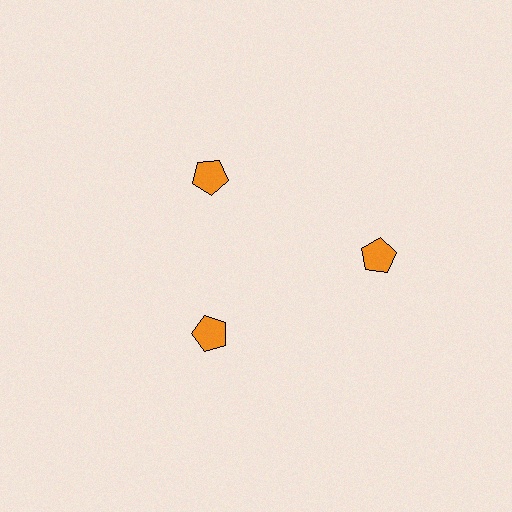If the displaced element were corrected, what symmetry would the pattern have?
It would have 3-fold rotational symmetry — the pattern would map onto itself every 120 degrees.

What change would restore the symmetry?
The symmetry would be restored by moving it inward, back onto the ring so that all 3 pentagons sit at equal angles and equal distance from the center.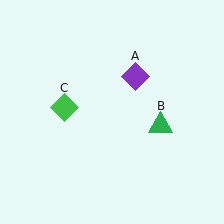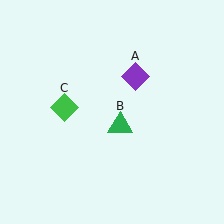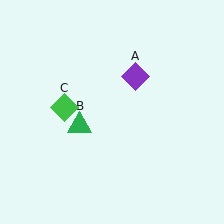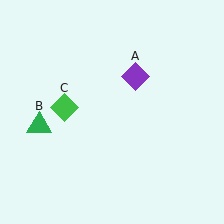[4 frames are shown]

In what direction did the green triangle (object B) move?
The green triangle (object B) moved left.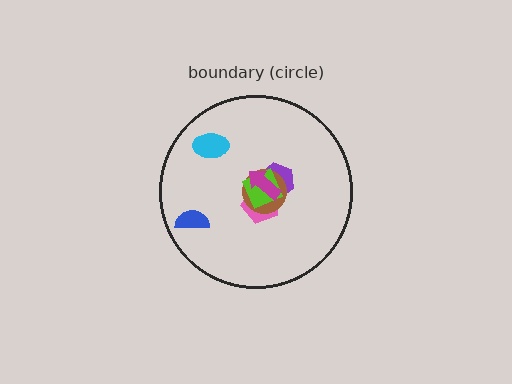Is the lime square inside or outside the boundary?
Inside.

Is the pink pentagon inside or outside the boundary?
Inside.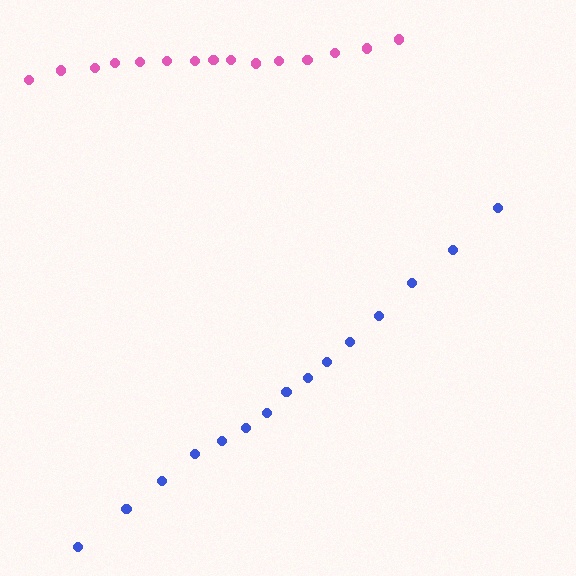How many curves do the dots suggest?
There are 2 distinct paths.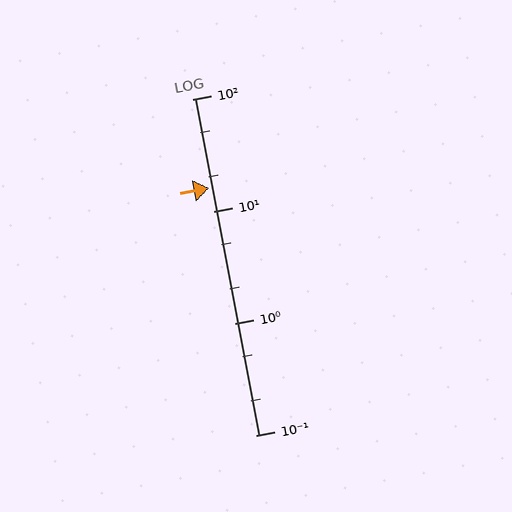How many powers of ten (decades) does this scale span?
The scale spans 3 decades, from 0.1 to 100.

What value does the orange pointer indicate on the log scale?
The pointer indicates approximately 16.